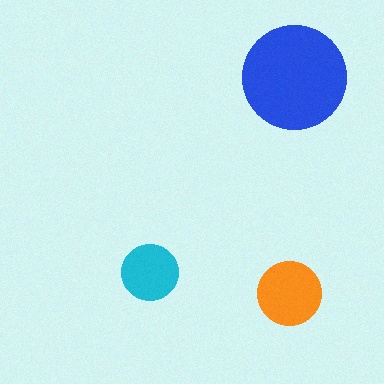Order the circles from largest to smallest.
the blue one, the orange one, the cyan one.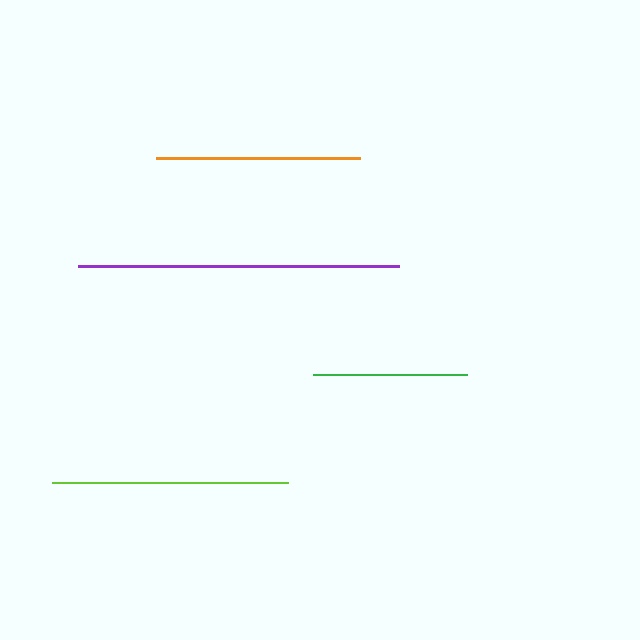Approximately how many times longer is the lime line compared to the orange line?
The lime line is approximately 1.2 times the length of the orange line.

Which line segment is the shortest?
The green line is the shortest at approximately 154 pixels.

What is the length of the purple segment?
The purple segment is approximately 321 pixels long.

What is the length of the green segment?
The green segment is approximately 154 pixels long.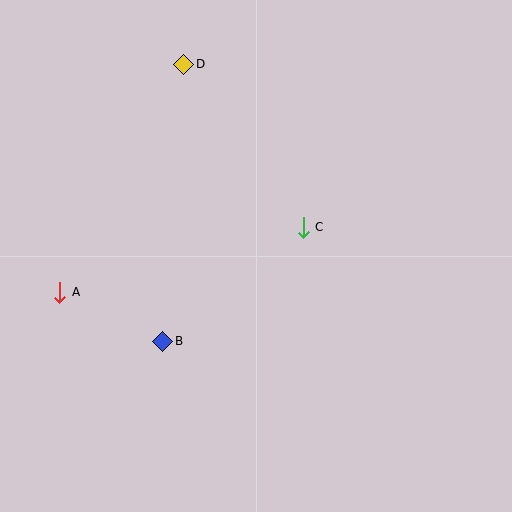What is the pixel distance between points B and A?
The distance between B and A is 114 pixels.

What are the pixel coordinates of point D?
Point D is at (184, 64).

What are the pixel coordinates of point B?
Point B is at (163, 341).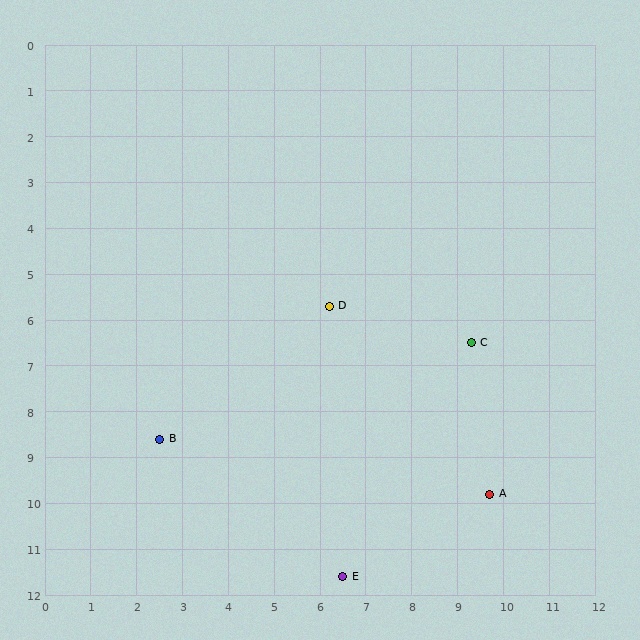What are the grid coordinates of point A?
Point A is at approximately (9.7, 9.8).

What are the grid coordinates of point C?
Point C is at approximately (9.3, 6.5).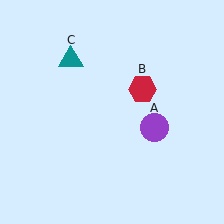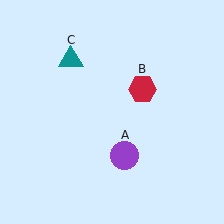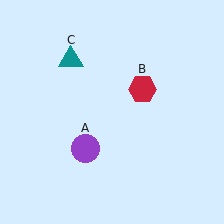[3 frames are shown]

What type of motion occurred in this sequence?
The purple circle (object A) rotated clockwise around the center of the scene.